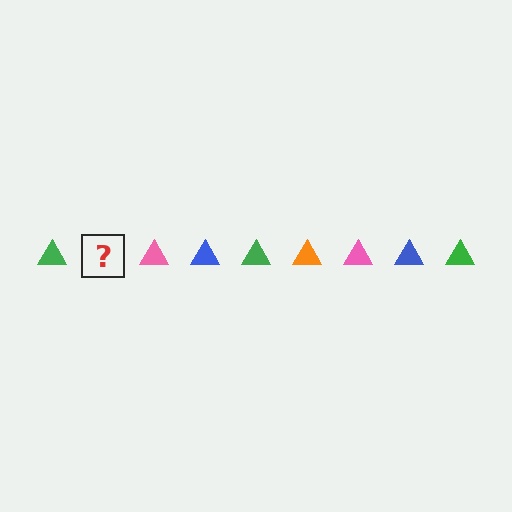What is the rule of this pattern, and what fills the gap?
The rule is that the pattern cycles through green, orange, pink, blue triangles. The gap should be filled with an orange triangle.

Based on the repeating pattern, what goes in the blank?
The blank should be an orange triangle.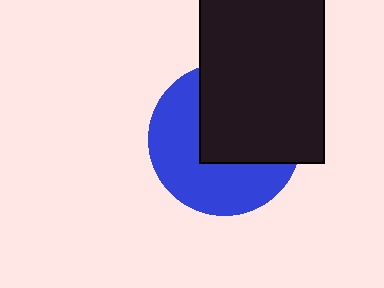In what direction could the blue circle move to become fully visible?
The blue circle could move toward the lower-left. That would shift it out from behind the black rectangle entirely.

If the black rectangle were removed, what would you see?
You would see the complete blue circle.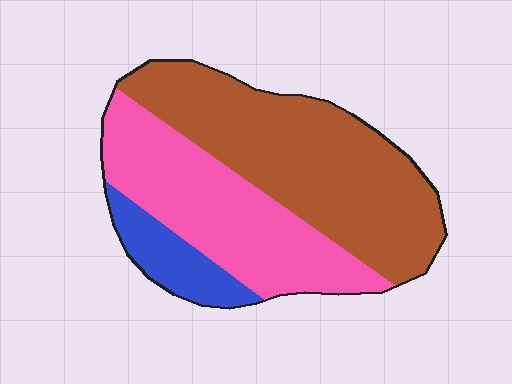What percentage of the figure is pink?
Pink covers 37% of the figure.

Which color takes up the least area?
Blue, at roughly 10%.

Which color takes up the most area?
Brown, at roughly 50%.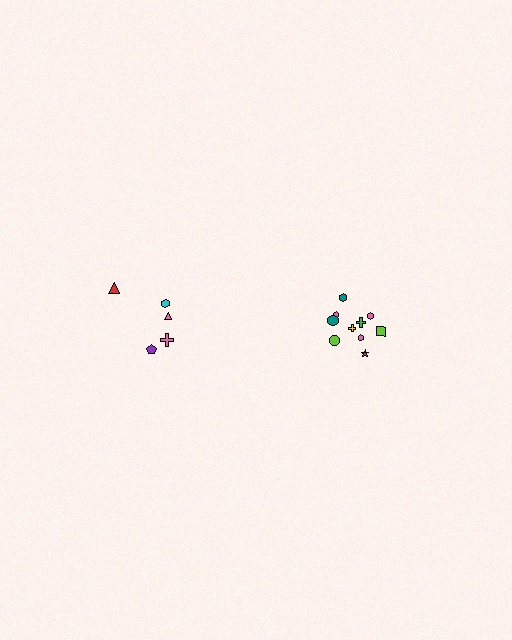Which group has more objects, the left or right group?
The right group.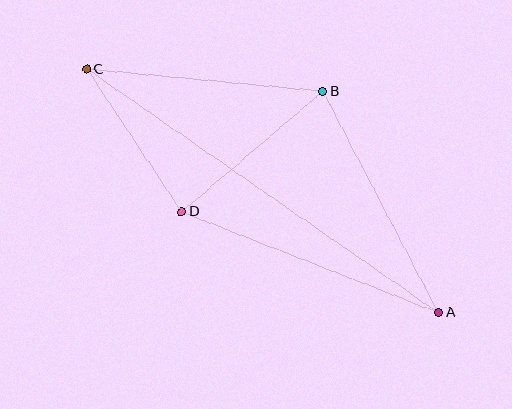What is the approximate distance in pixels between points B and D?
The distance between B and D is approximately 185 pixels.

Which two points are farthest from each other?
Points A and C are farthest from each other.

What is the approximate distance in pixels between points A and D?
The distance between A and D is approximately 275 pixels.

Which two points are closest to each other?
Points C and D are closest to each other.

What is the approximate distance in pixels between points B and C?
The distance between B and C is approximately 237 pixels.